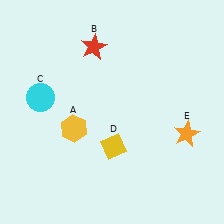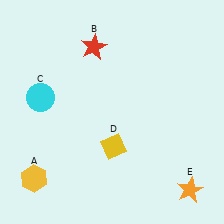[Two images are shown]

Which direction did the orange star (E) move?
The orange star (E) moved down.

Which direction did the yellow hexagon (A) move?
The yellow hexagon (A) moved down.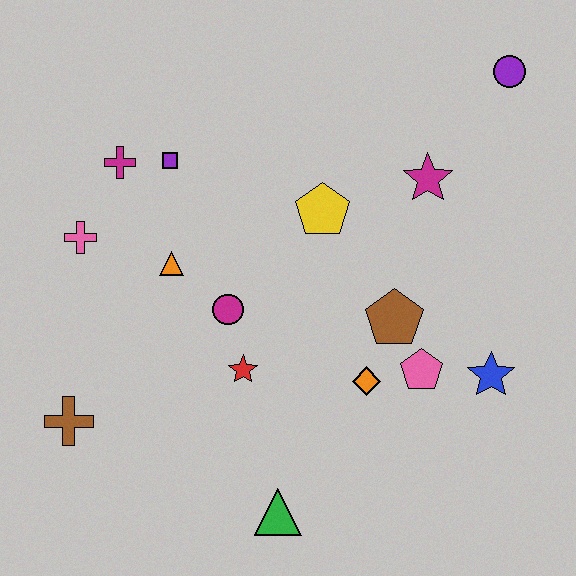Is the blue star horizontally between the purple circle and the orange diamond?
Yes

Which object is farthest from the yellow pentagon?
The brown cross is farthest from the yellow pentagon.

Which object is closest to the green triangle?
The red star is closest to the green triangle.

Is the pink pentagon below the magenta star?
Yes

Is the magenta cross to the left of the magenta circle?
Yes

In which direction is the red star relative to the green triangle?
The red star is above the green triangle.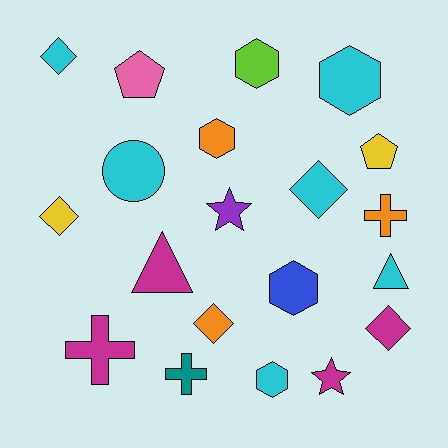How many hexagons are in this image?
There are 5 hexagons.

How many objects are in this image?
There are 20 objects.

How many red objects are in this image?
There are no red objects.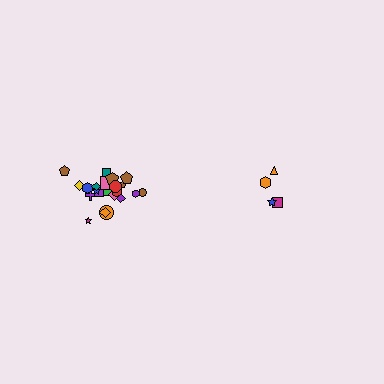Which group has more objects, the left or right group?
The left group.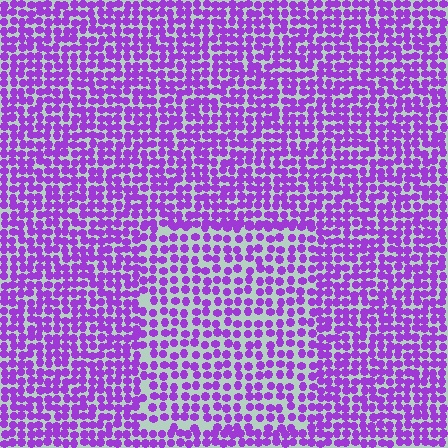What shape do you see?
I see a rectangle.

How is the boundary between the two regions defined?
The boundary is defined by a change in element density (approximately 1.5x ratio). All elements are the same color, size, and shape.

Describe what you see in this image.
The image contains small purple elements arranged at two different densities. A rectangle-shaped region is visible where the elements are less densely packed than the surrounding area.